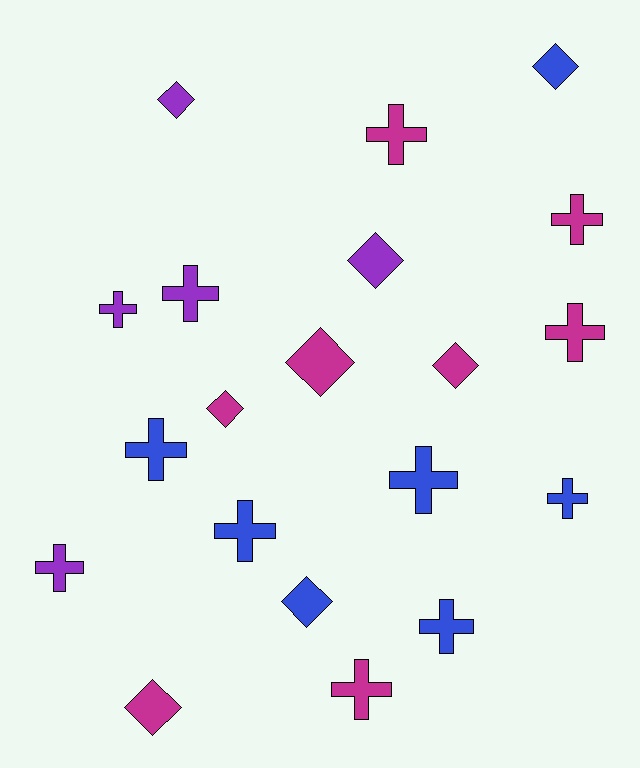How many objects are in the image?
There are 20 objects.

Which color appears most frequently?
Magenta, with 8 objects.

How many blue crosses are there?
There are 5 blue crosses.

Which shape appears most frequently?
Cross, with 12 objects.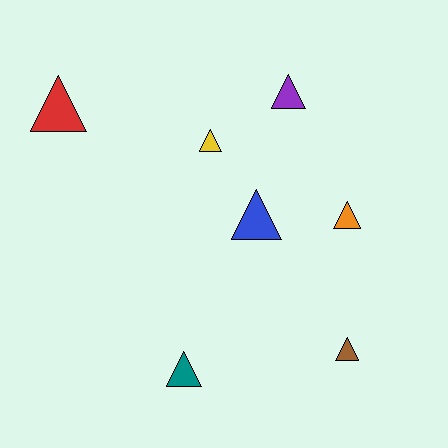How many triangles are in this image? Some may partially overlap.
There are 7 triangles.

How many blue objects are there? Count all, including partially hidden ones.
There is 1 blue object.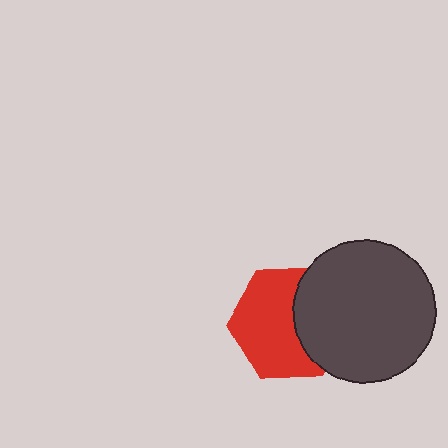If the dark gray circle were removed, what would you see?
You would see the complete red hexagon.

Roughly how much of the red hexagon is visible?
About half of it is visible (roughly 62%).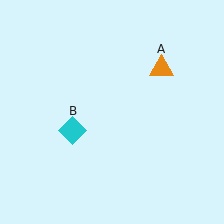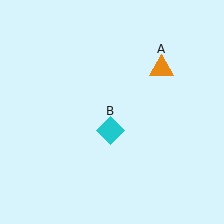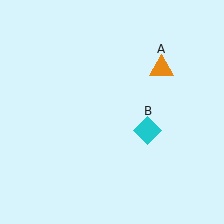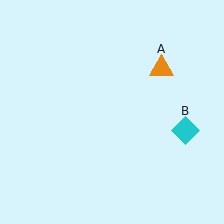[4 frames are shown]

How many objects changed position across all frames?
1 object changed position: cyan diamond (object B).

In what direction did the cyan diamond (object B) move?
The cyan diamond (object B) moved right.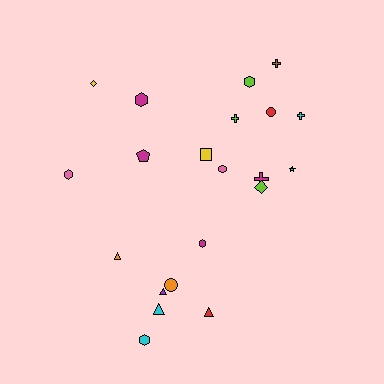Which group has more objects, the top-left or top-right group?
The top-right group.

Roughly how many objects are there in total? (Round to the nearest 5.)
Roughly 20 objects in total.